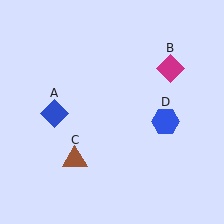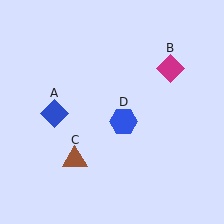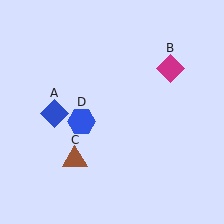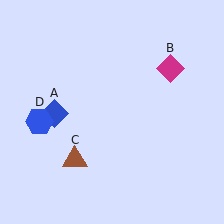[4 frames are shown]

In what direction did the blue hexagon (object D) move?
The blue hexagon (object D) moved left.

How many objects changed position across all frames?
1 object changed position: blue hexagon (object D).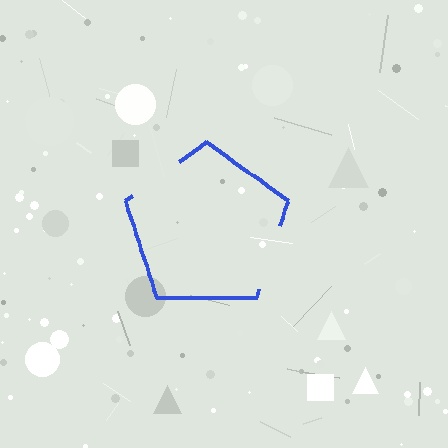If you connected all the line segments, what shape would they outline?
They would outline a pentagon.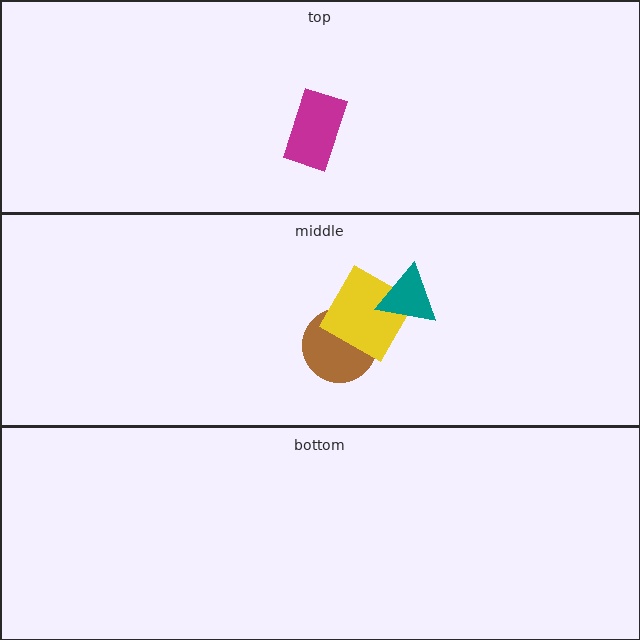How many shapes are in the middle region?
3.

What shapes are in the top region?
The magenta rectangle.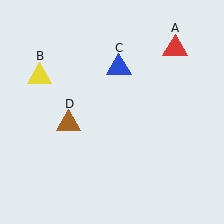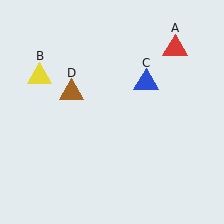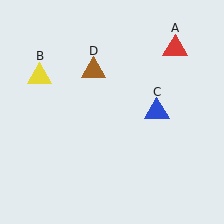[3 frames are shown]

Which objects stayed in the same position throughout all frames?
Red triangle (object A) and yellow triangle (object B) remained stationary.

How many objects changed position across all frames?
2 objects changed position: blue triangle (object C), brown triangle (object D).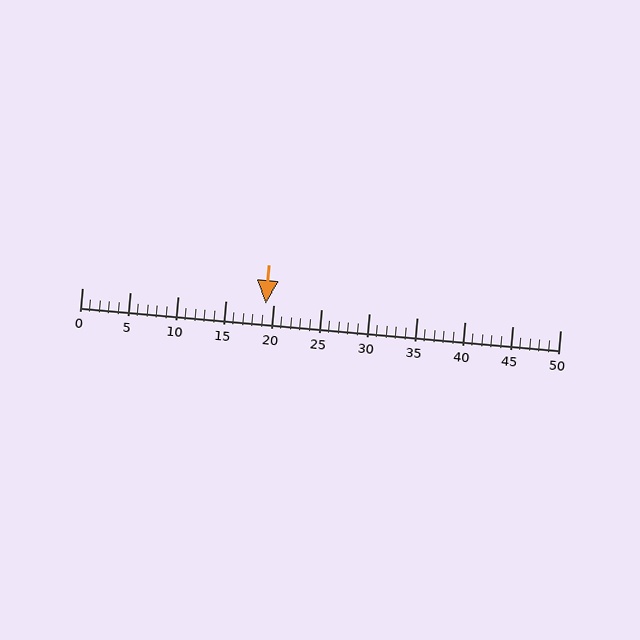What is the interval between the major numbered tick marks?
The major tick marks are spaced 5 units apart.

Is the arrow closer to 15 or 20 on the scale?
The arrow is closer to 20.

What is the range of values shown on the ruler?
The ruler shows values from 0 to 50.